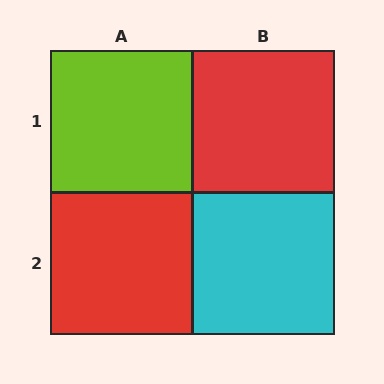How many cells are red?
2 cells are red.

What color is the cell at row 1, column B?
Red.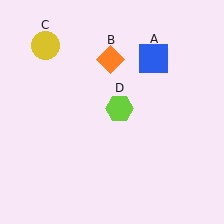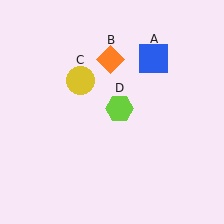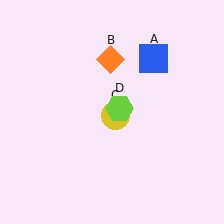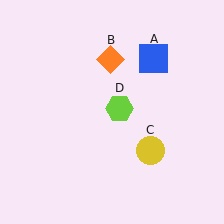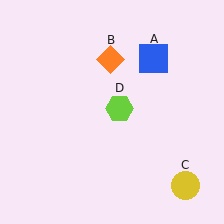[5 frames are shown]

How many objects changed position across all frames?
1 object changed position: yellow circle (object C).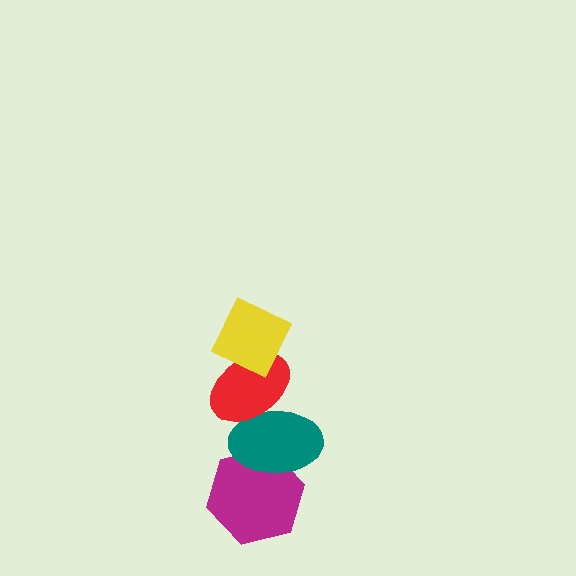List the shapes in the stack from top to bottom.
From top to bottom: the yellow diamond, the red ellipse, the teal ellipse, the magenta hexagon.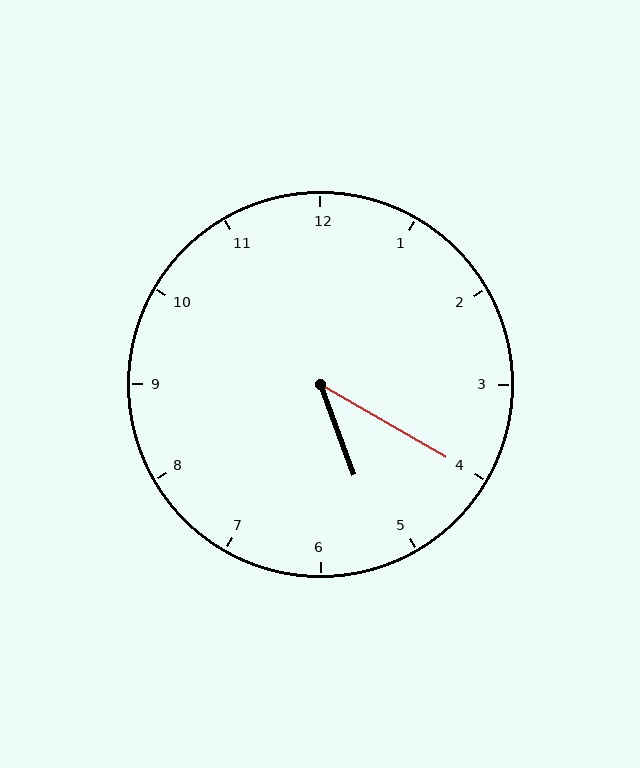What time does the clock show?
5:20.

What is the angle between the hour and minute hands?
Approximately 40 degrees.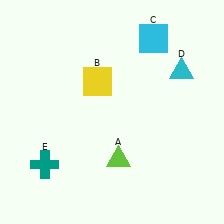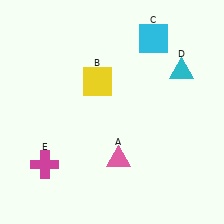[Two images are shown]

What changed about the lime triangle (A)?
In Image 1, A is lime. In Image 2, it changed to pink.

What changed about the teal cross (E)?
In Image 1, E is teal. In Image 2, it changed to magenta.